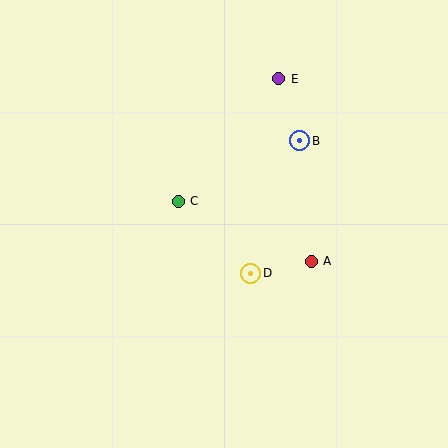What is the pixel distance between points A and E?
The distance between A and E is 185 pixels.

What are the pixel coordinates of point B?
Point B is at (300, 141).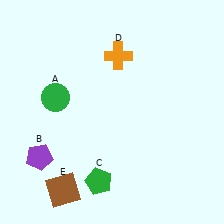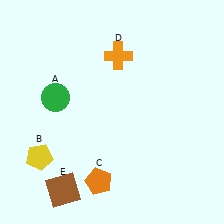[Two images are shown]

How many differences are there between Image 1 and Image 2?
There are 2 differences between the two images.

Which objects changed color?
B changed from purple to yellow. C changed from green to orange.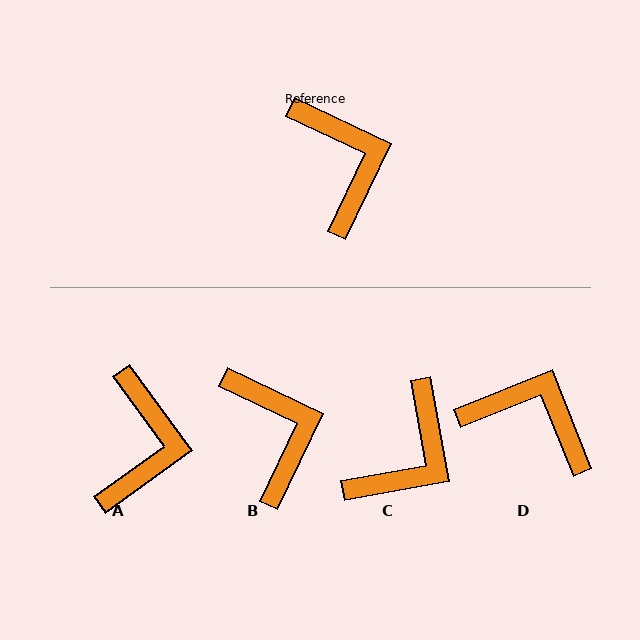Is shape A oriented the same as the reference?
No, it is off by about 29 degrees.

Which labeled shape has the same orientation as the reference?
B.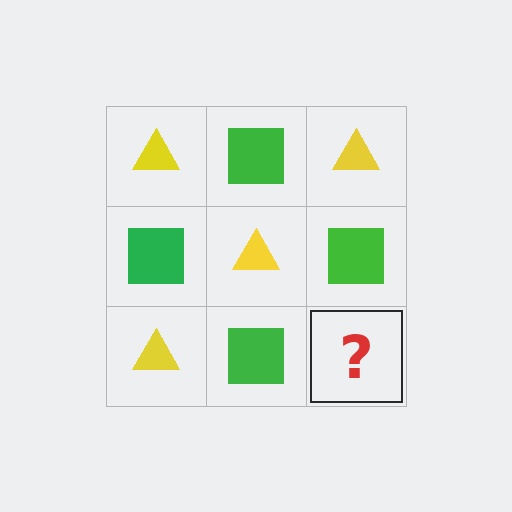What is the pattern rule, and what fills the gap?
The rule is that it alternates yellow triangle and green square in a checkerboard pattern. The gap should be filled with a yellow triangle.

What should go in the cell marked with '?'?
The missing cell should contain a yellow triangle.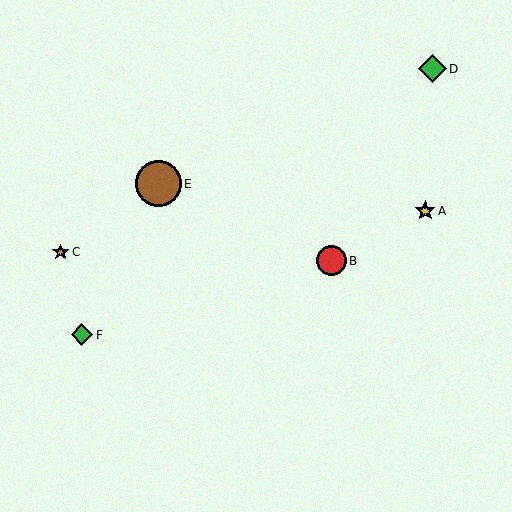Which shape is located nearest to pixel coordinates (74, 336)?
The green diamond (labeled F) at (82, 335) is nearest to that location.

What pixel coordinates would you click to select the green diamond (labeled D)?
Click at (432, 69) to select the green diamond D.